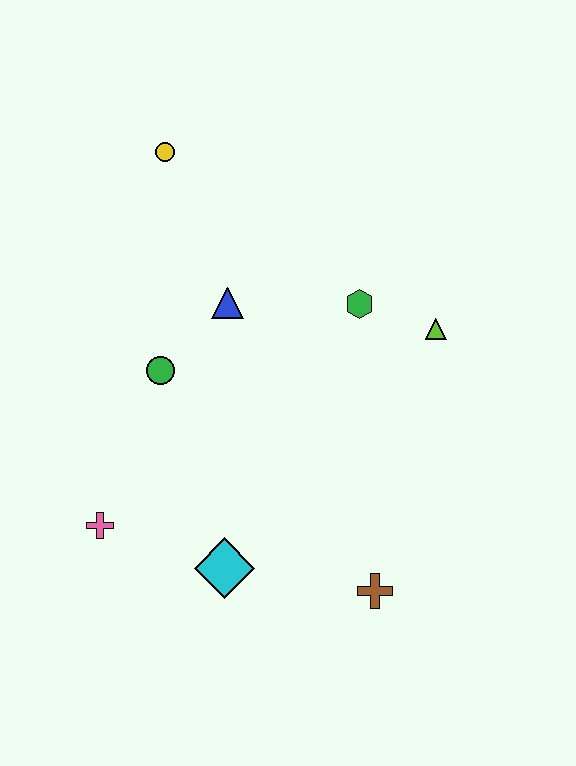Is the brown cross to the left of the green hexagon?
No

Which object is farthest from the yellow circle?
The brown cross is farthest from the yellow circle.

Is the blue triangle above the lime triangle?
Yes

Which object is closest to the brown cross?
The cyan diamond is closest to the brown cross.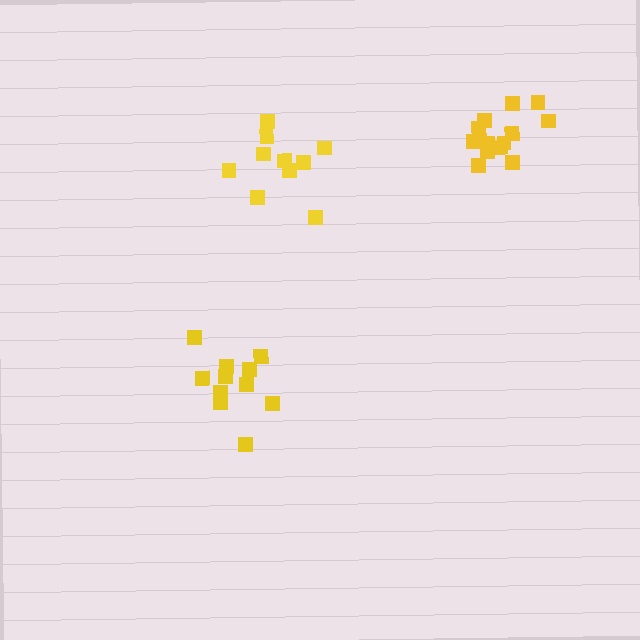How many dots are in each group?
Group 1: 11 dots, Group 2: 10 dots, Group 3: 13 dots (34 total).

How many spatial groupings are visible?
There are 3 spatial groupings.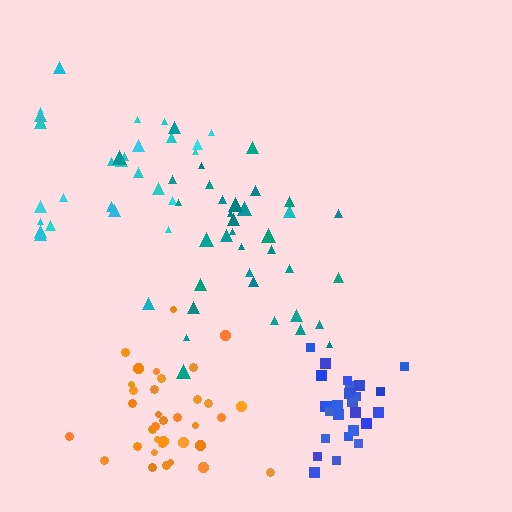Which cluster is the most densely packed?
Blue.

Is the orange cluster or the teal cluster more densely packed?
Orange.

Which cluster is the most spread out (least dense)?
Cyan.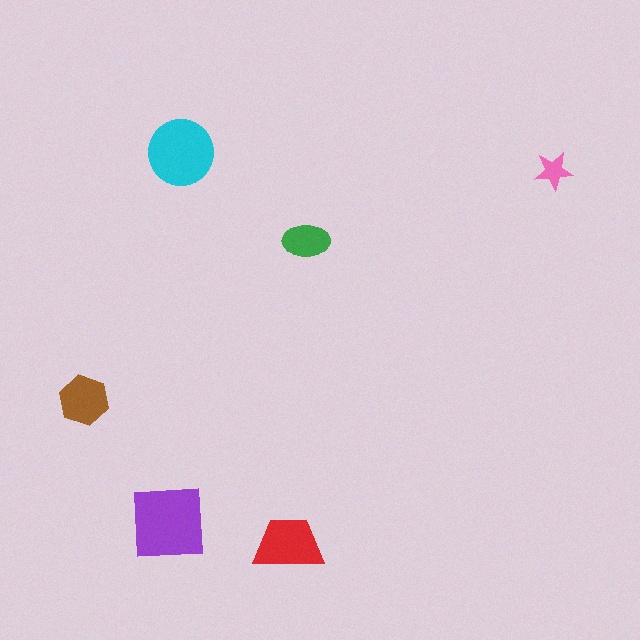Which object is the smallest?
The pink star.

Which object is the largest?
The purple square.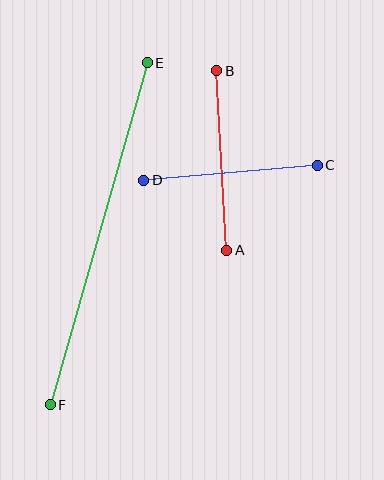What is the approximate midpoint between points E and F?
The midpoint is at approximately (99, 234) pixels.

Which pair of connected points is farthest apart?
Points E and F are farthest apart.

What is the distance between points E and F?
The distance is approximately 356 pixels.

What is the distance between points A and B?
The distance is approximately 180 pixels.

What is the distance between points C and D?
The distance is approximately 174 pixels.